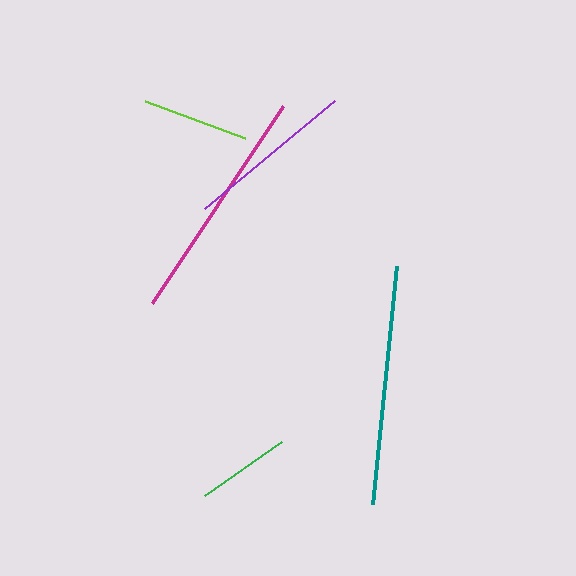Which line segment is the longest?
The teal line is the longest at approximately 239 pixels.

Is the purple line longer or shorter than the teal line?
The teal line is longer than the purple line.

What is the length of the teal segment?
The teal segment is approximately 239 pixels long.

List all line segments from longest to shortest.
From longest to shortest: teal, magenta, purple, lime, green.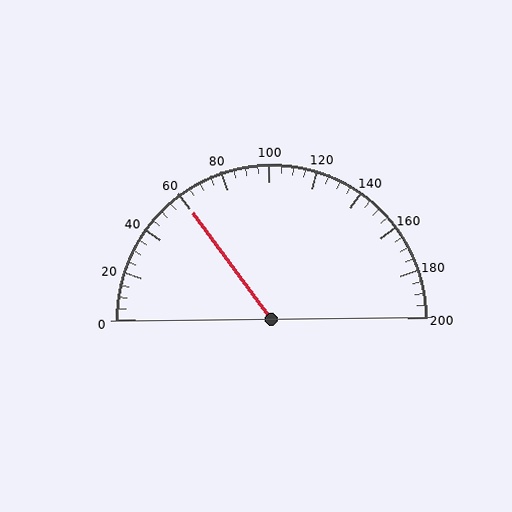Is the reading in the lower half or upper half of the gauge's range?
The reading is in the lower half of the range (0 to 200).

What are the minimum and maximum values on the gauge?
The gauge ranges from 0 to 200.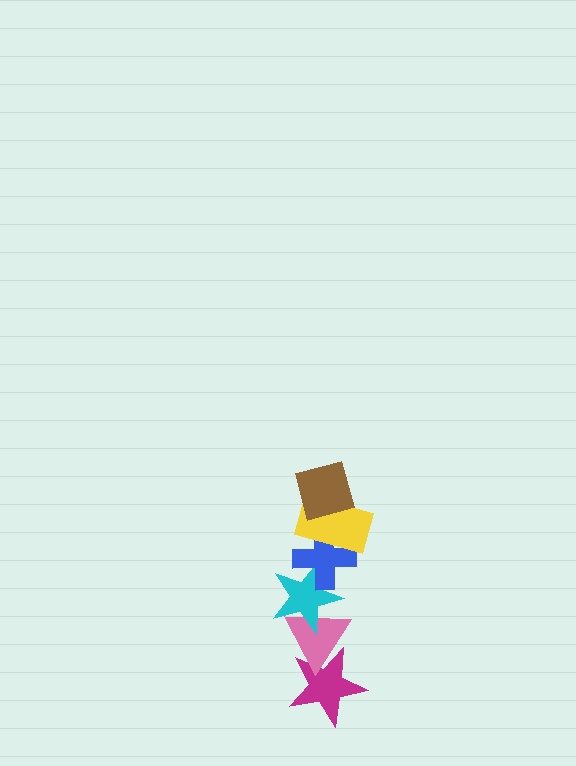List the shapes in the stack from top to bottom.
From top to bottom: the brown square, the yellow rectangle, the blue cross, the cyan star, the pink triangle, the magenta star.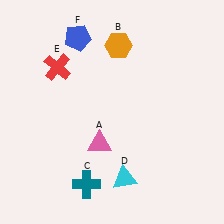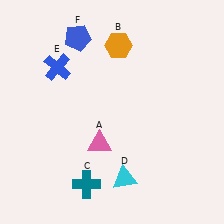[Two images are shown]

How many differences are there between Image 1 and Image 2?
There is 1 difference between the two images.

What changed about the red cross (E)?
In Image 1, E is red. In Image 2, it changed to blue.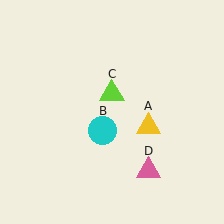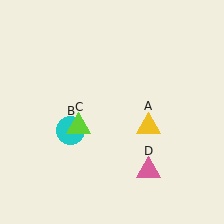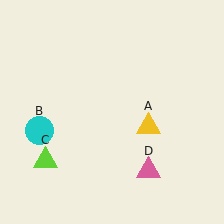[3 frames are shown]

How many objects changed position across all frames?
2 objects changed position: cyan circle (object B), lime triangle (object C).